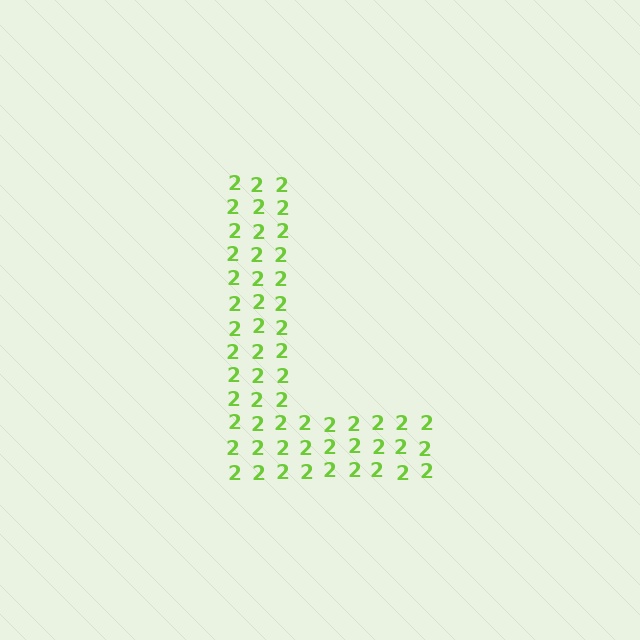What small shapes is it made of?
It is made of small digit 2's.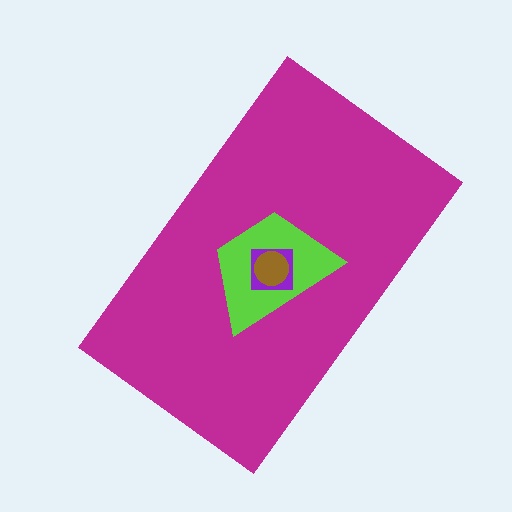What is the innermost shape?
The brown circle.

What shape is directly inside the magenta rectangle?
The lime trapezoid.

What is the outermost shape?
The magenta rectangle.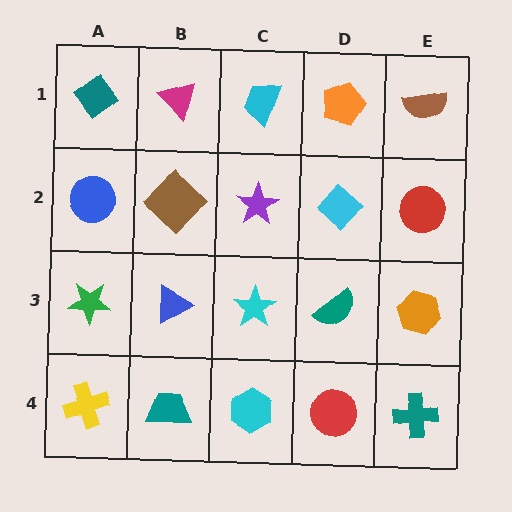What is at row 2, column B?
A brown diamond.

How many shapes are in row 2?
5 shapes.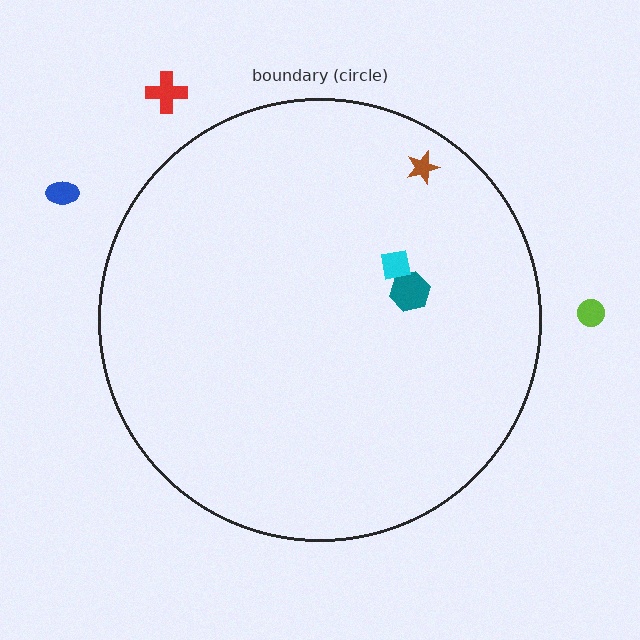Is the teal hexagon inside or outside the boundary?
Inside.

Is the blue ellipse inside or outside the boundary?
Outside.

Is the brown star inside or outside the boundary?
Inside.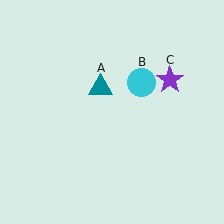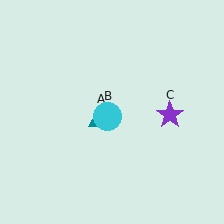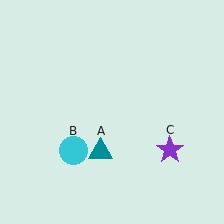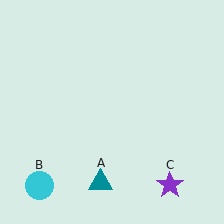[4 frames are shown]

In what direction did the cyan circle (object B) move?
The cyan circle (object B) moved down and to the left.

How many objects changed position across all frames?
3 objects changed position: teal triangle (object A), cyan circle (object B), purple star (object C).